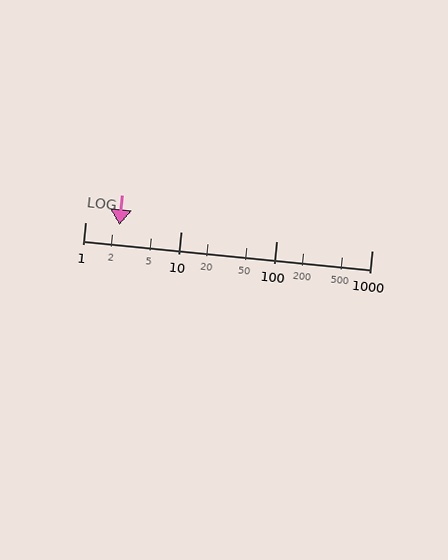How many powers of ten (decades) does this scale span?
The scale spans 3 decades, from 1 to 1000.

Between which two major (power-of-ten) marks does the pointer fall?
The pointer is between 1 and 10.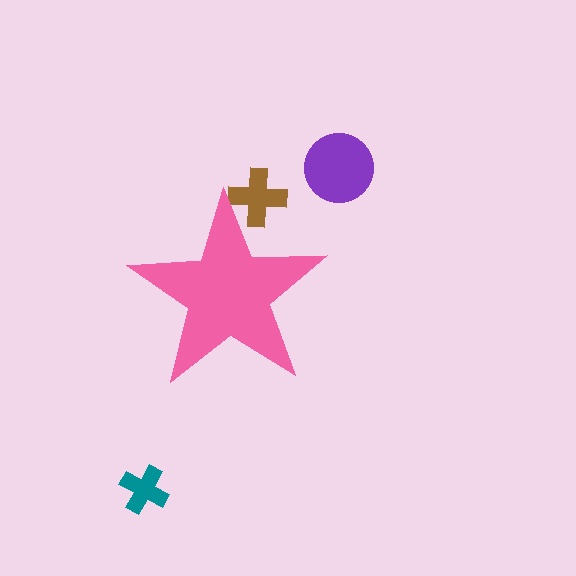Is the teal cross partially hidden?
No, the teal cross is fully visible.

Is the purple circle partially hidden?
No, the purple circle is fully visible.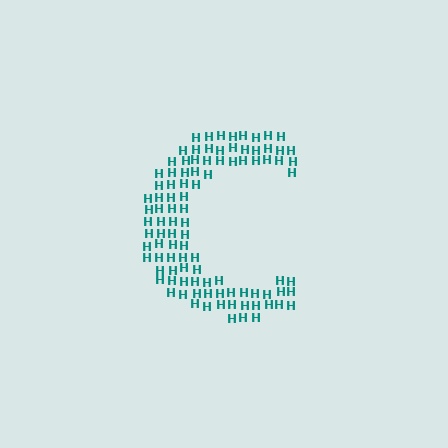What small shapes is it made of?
It is made of small letter H's.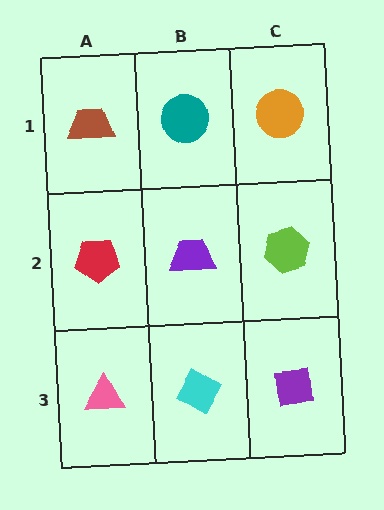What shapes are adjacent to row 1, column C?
A lime hexagon (row 2, column C), a teal circle (row 1, column B).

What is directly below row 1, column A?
A red pentagon.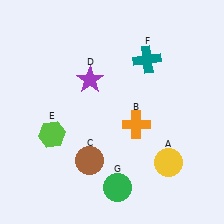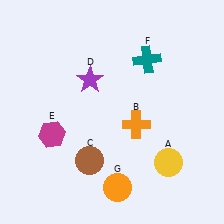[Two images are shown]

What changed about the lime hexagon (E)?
In Image 1, E is lime. In Image 2, it changed to magenta.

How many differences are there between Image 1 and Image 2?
There are 2 differences between the two images.